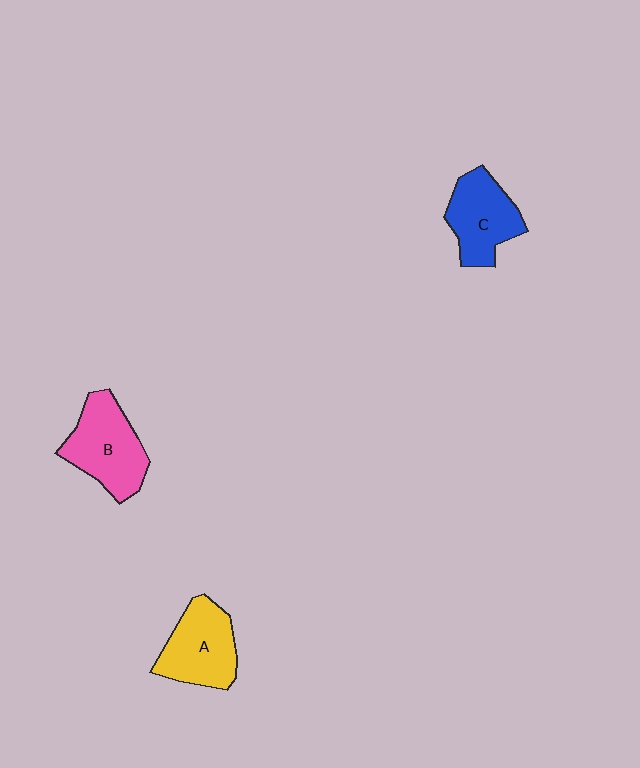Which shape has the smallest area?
Shape C (blue).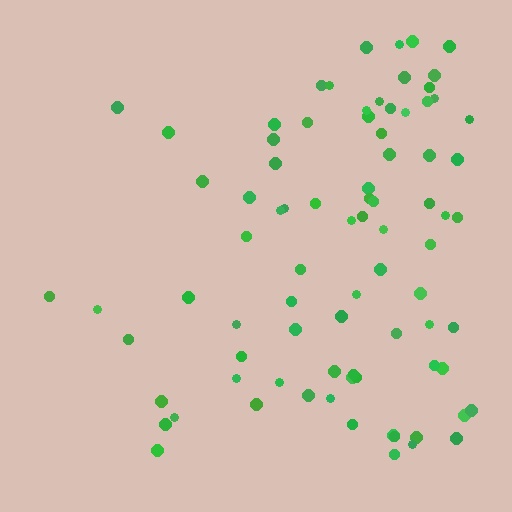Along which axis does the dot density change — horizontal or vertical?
Horizontal.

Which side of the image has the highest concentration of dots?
The right.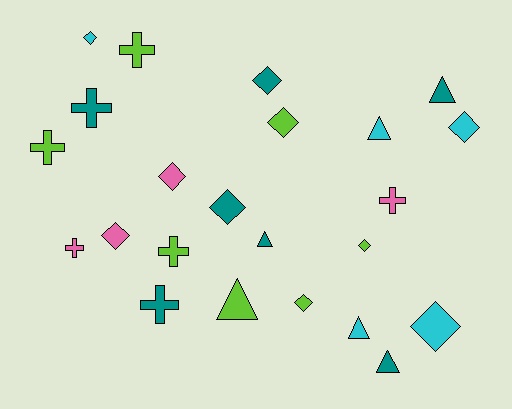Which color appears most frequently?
Teal, with 7 objects.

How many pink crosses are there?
There are 2 pink crosses.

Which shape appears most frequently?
Diamond, with 10 objects.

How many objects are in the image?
There are 23 objects.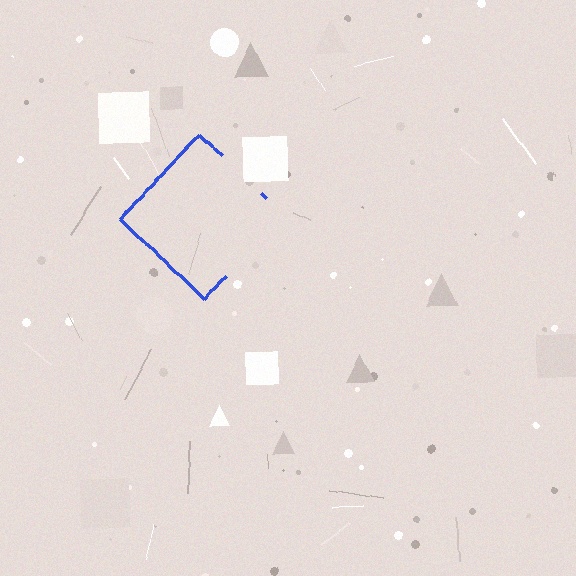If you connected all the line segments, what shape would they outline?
They would outline a diamond.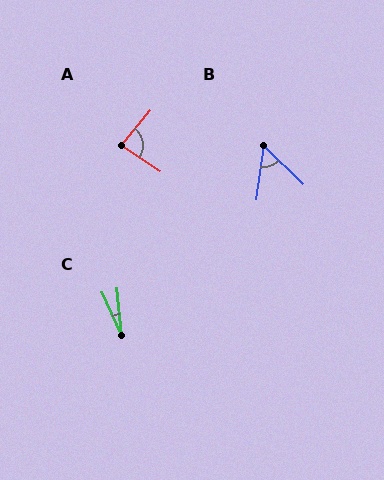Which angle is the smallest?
C, at approximately 19 degrees.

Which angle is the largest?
A, at approximately 83 degrees.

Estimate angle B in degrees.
Approximately 54 degrees.